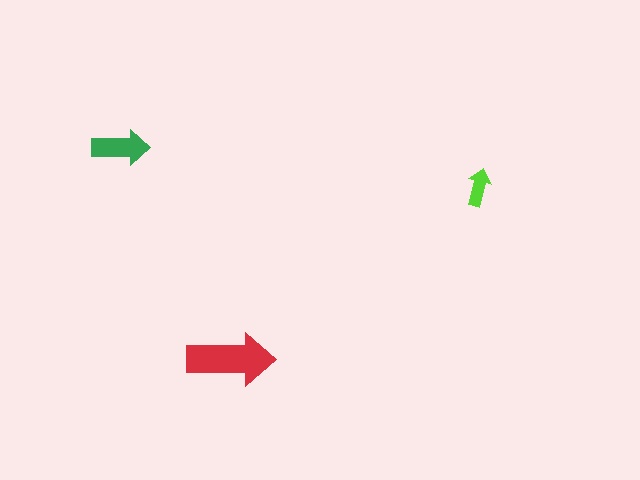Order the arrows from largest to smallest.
the red one, the green one, the lime one.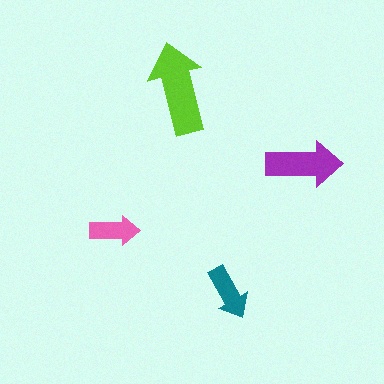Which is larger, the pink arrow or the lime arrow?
The lime one.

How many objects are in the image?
There are 4 objects in the image.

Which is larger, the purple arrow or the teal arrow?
The purple one.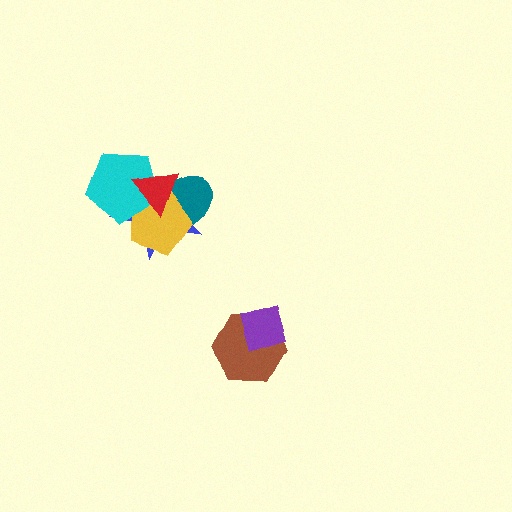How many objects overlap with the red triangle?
4 objects overlap with the red triangle.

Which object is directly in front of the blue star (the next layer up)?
The teal ellipse is directly in front of the blue star.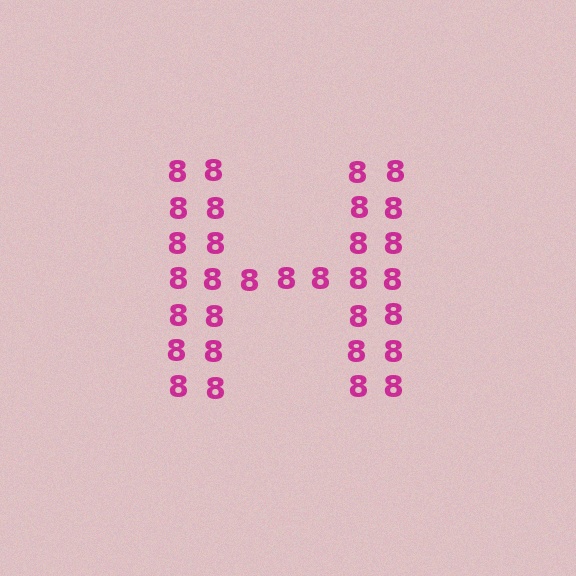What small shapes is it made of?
It is made of small digit 8's.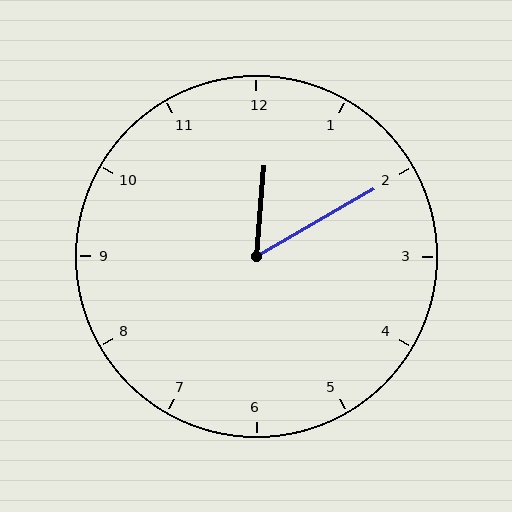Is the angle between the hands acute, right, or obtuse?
It is acute.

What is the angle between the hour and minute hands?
Approximately 55 degrees.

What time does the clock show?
12:10.